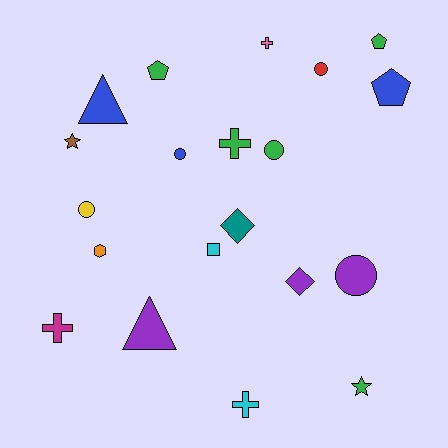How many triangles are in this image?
There are 2 triangles.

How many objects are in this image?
There are 20 objects.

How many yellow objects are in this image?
There is 1 yellow object.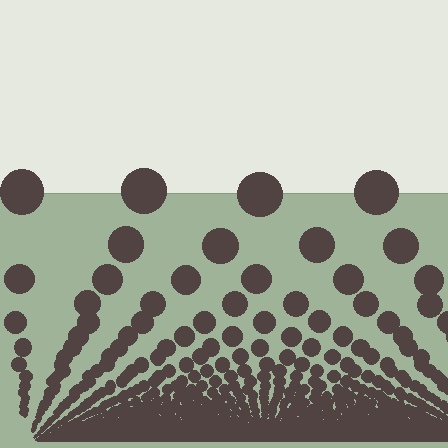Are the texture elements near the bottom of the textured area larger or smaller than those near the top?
Smaller. The gradient is inverted — elements near the bottom are smaller and denser.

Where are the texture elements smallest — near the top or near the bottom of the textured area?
Near the bottom.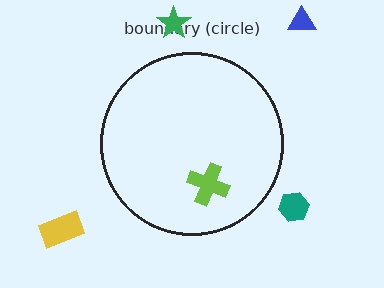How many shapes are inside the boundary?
1 inside, 4 outside.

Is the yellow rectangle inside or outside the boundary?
Outside.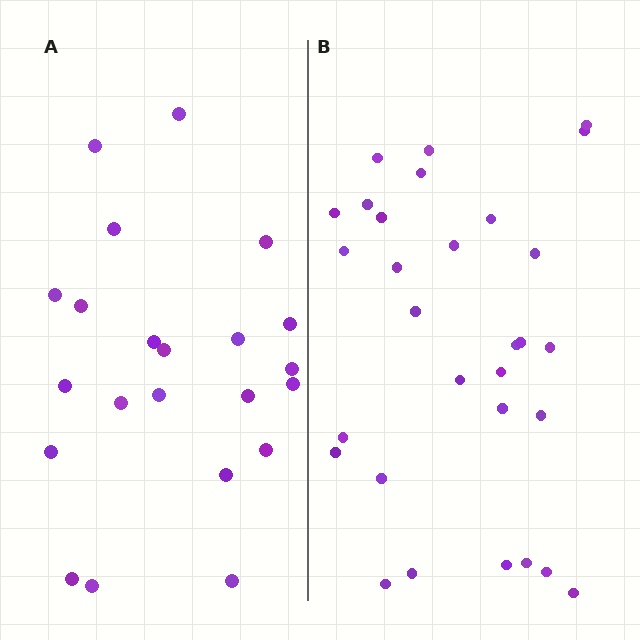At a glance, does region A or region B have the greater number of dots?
Region B (the right region) has more dots.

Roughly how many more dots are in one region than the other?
Region B has roughly 8 or so more dots than region A.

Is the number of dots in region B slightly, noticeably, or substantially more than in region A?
Region B has noticeably more, but not dramatically so. The ratio is roughly 1.4 to 1.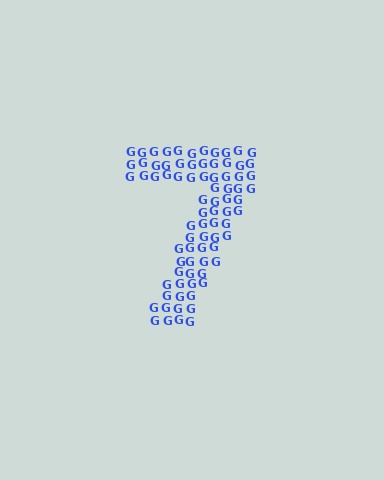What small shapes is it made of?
It is made of small letter G's.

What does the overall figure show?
The overall figure shows the digit 7.